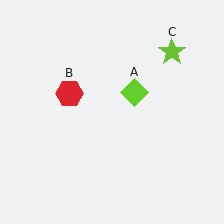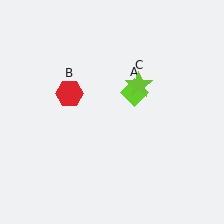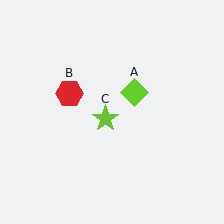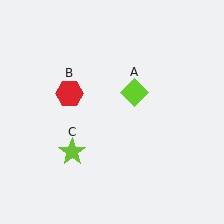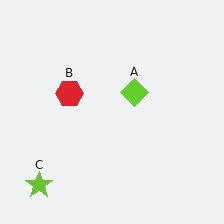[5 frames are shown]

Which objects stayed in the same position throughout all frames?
Lime diamond (object A) and red hexagon (object B) remained stationary.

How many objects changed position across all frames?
1 object changed position: lime star (object C).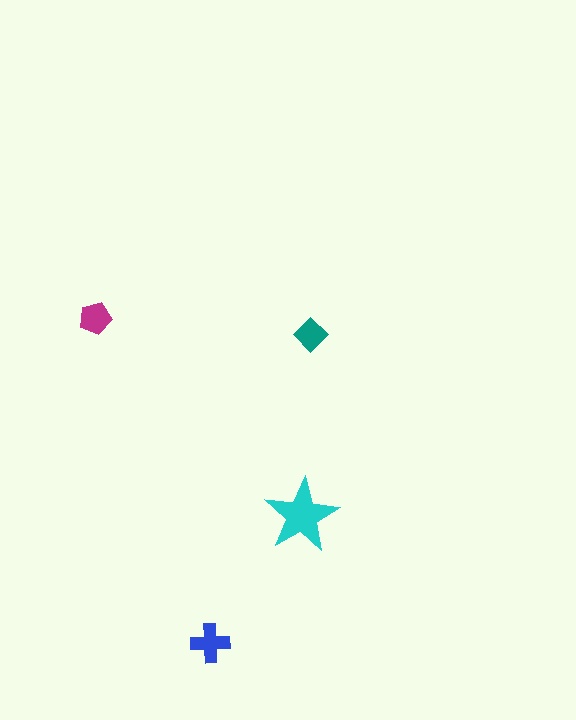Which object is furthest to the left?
The magenta pentagon is leftmost.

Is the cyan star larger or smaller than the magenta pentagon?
Larger.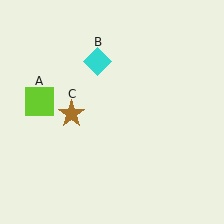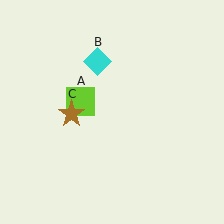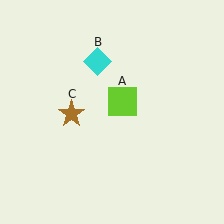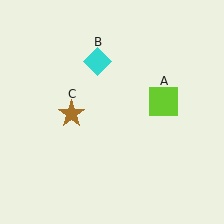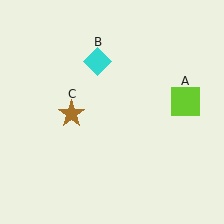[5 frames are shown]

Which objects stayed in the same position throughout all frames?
Cyan diamond (object B) and brown star (object C) remained stationary.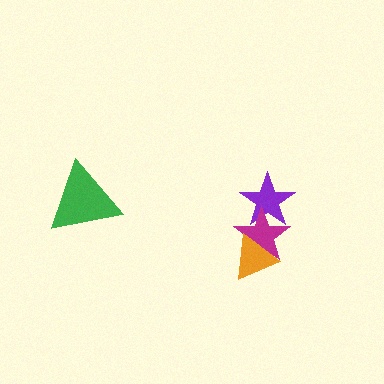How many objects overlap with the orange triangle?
1 object overlaps with the orange triangle.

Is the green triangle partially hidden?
No, no other shape covers it.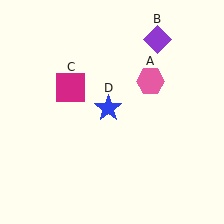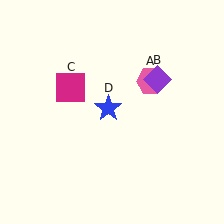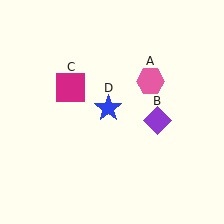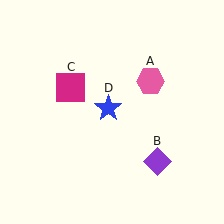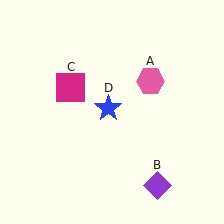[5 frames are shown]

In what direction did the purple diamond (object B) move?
The purple diamond (object B) moved down.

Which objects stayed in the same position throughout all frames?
Pink hexagon (object A) and magenta square (object C) and blue star (object D) remained stationary.